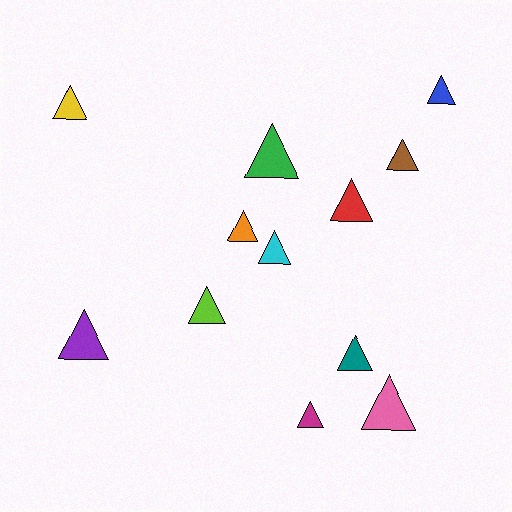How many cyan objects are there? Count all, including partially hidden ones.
There is 1 cyan object.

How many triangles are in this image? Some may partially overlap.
There are 12 triangles.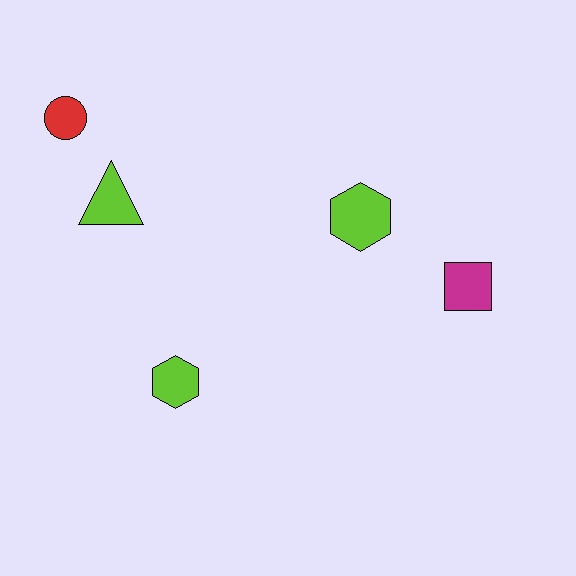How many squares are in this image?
There is 1 square.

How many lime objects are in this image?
There are 3 lime objects.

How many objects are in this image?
There are 5 objects.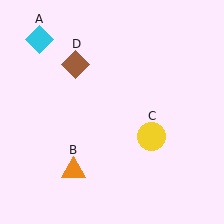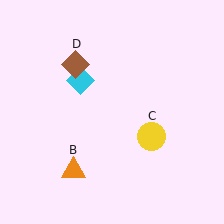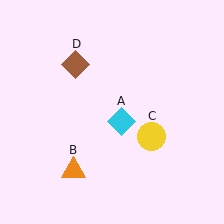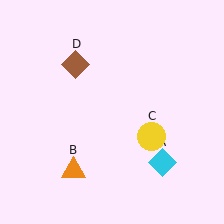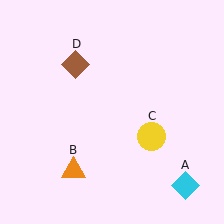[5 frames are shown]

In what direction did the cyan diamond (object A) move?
The cyan diamond (object A) moved down and to the right.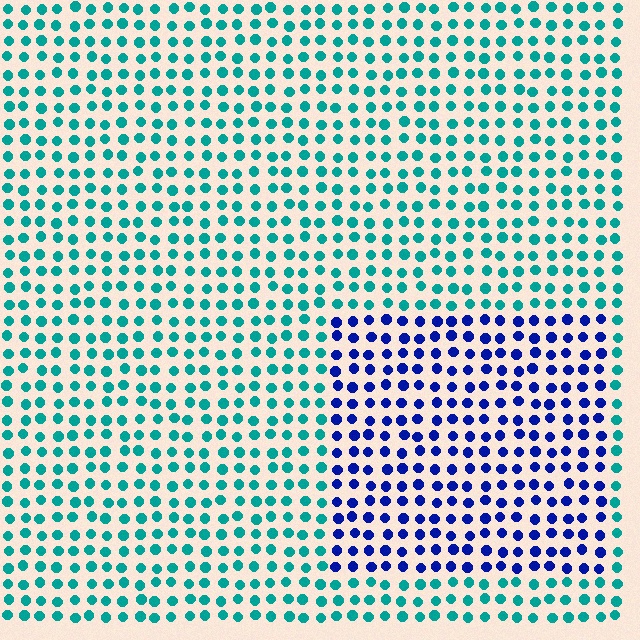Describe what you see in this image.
The image is filled with small teal elements in a uniform arrangement. A rectangle-shaped region is visible where the elements are tinted to a slightly different hue, forming a subtle color boundary.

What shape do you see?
I see a rectangle.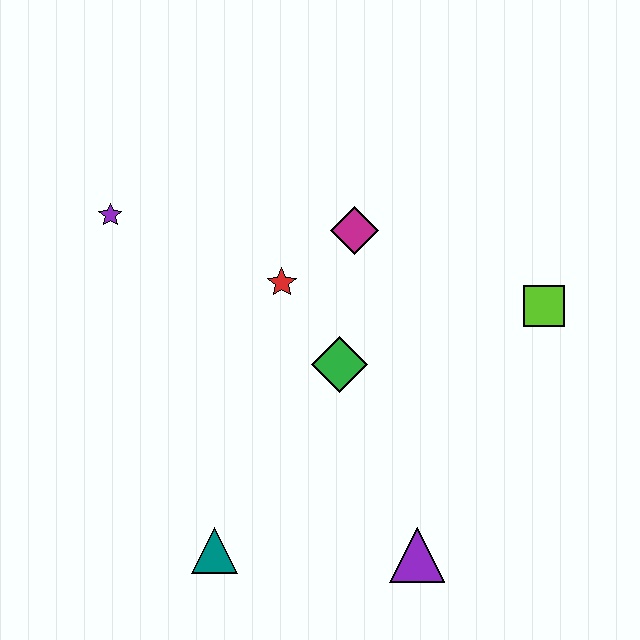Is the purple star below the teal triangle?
No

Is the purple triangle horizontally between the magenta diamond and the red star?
No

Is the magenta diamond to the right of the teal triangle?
Yes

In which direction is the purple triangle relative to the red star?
The purple triangle is below the red star.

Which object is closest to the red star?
The magenta diamond is closest to the red star.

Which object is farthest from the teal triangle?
The lime square is farthest from the teal triangle.